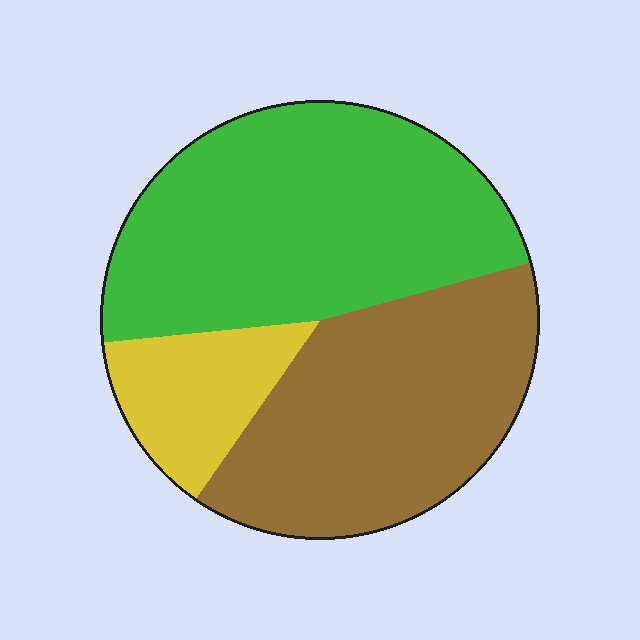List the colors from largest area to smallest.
From largest to smallest: green, brown, yellow.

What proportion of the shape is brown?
Brown covers 39% of the shape.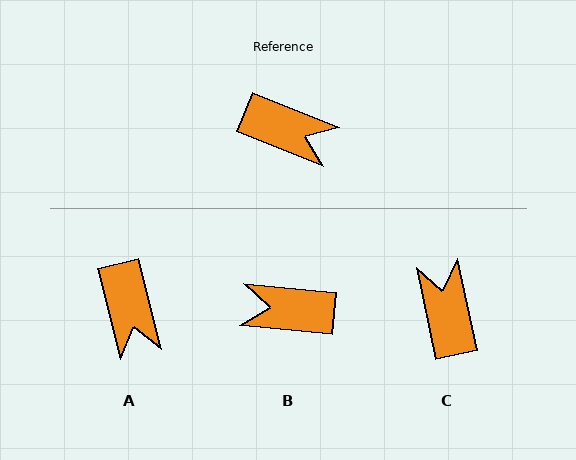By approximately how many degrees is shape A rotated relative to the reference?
Approximately 54 degrees clockwise.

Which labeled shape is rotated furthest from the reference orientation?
B, about 164 degrees away.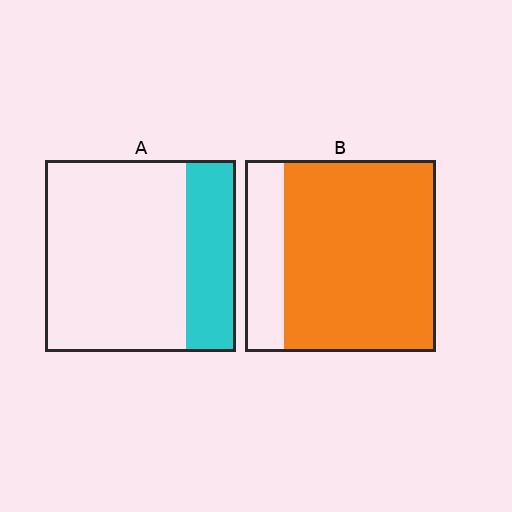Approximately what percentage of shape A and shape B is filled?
A is approximately 25% and B is approximately 80%.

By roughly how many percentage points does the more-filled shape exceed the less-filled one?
By roughly 55 percentage points (B over A).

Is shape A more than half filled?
No.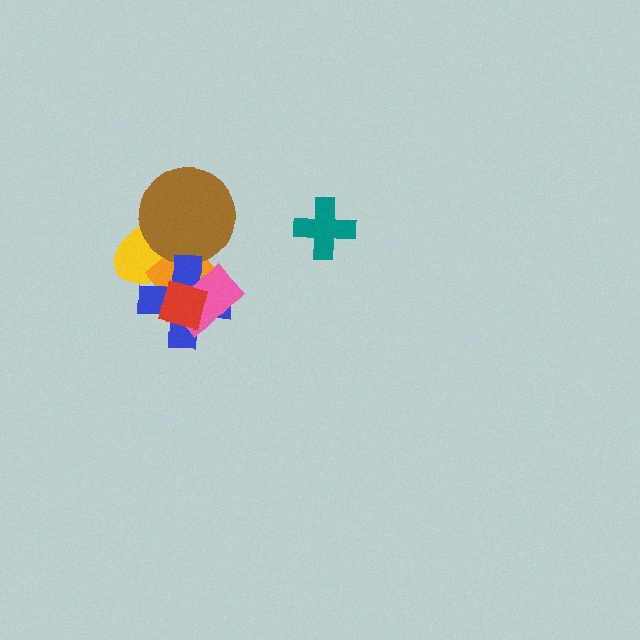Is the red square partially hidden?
No, no other shape covers it.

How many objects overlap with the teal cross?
0 objects overlap with the teal cross.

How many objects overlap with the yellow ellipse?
4 objects overlap with the yellow ellipse.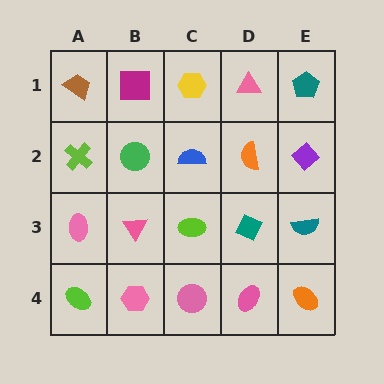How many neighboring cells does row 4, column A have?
2.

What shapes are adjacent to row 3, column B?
A green circle (row 2, column B), a pink hexagon (row 4, column B), a pink ellipse (row 3, column A), a lime ellipse (row 3, column C).